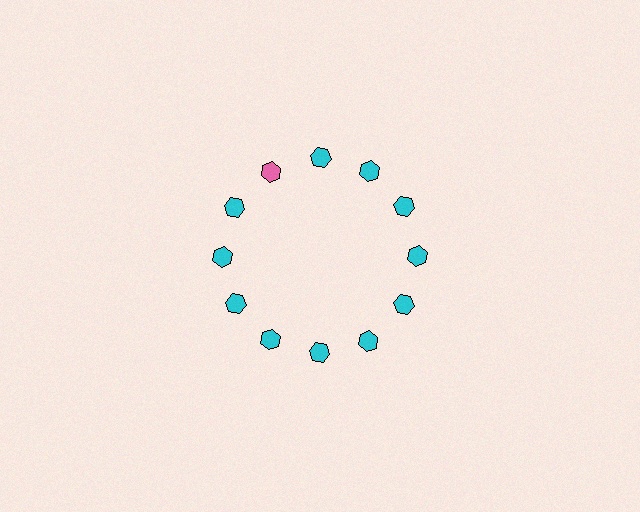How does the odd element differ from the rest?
It has a different color: pink instead of cyan.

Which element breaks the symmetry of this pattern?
The pink hexagon at roughly the 11 o'clock position breaks the symmetry. All other shapes are cyan hexagons.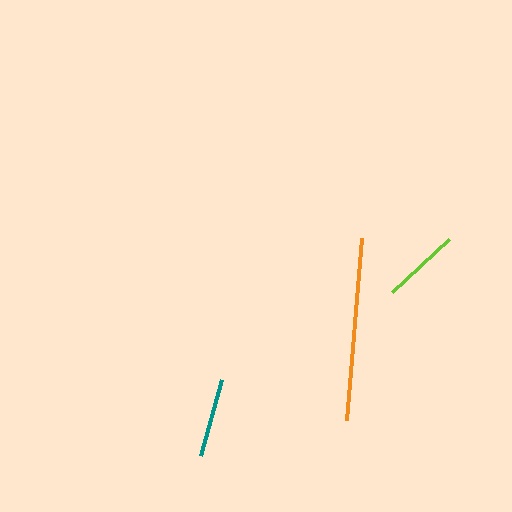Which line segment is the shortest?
The lime line is the shortest at approximately 78 pixels.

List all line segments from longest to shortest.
From longest to shortest: orange, teal, lime.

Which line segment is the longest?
The orange line is the longest at approximately 183 pixels.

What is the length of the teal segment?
The teal segment is approximately 79 pixels long.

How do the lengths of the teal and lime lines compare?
The teal and lime lines are approximately the same length.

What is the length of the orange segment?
The orange segment is approximately 183 pixels long.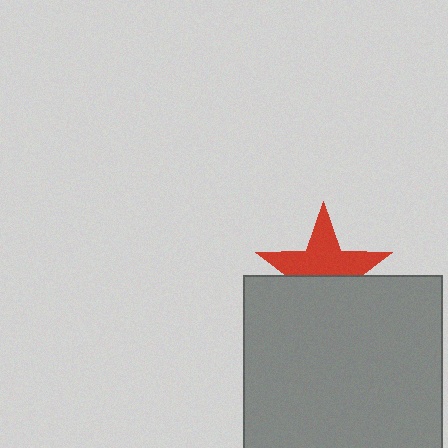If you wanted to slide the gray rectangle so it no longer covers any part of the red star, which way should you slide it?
Slide it down — that is the most direct way to separate the two shapes.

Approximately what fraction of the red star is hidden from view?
Roughly 44% of the red star is hidden behind the gray rectangle.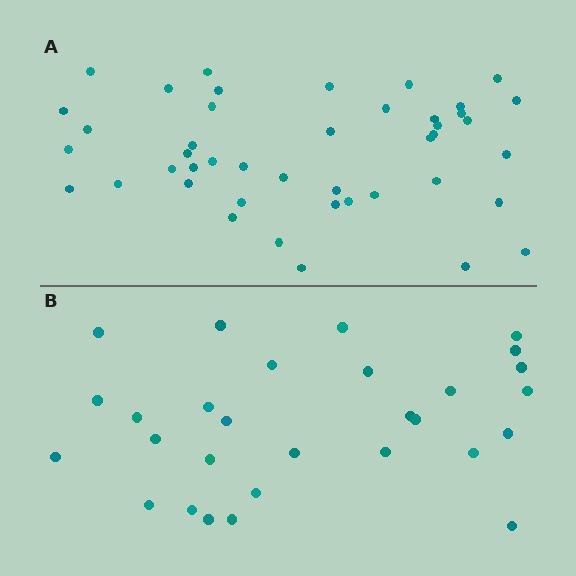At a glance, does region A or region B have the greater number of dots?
Region A (the top region) has more dots.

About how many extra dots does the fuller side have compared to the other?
Region A has approximately 15 more dots than region B.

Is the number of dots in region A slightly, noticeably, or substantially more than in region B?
Region A has substantially more. The ratio is roughly 1.5 to 1.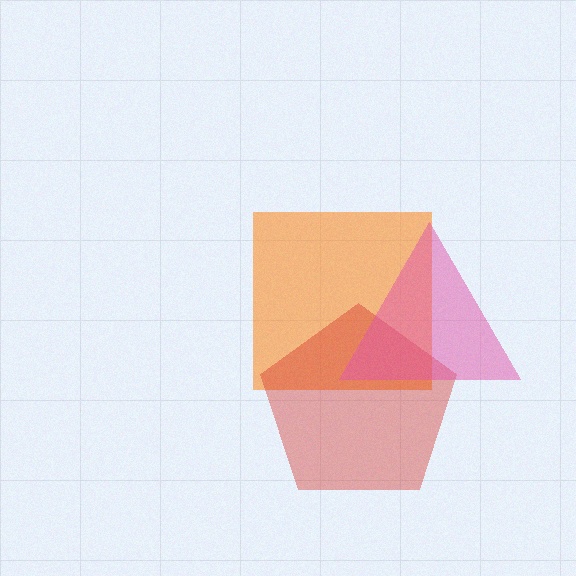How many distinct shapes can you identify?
There are 3 distinct shapes: an orange square, a red pentagon, a pink triangle.